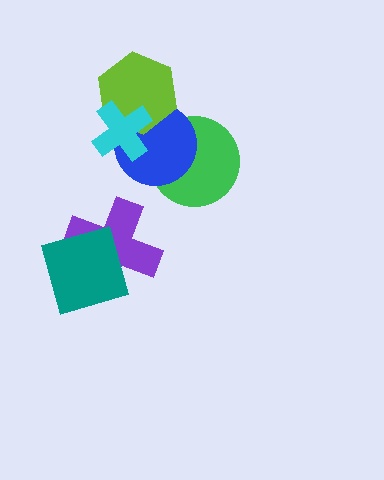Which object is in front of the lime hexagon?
The cyan cross is in front of the lime hexagon.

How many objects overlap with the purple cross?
1 object overlaps with the purple cross.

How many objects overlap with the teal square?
1 object overlaps with the teal square.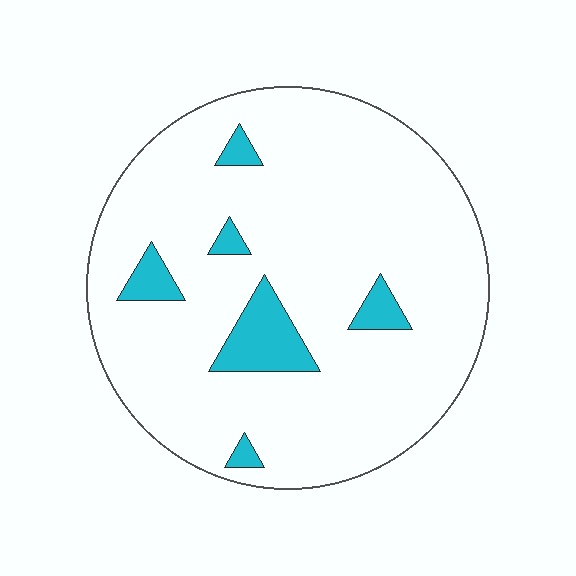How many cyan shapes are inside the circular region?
6.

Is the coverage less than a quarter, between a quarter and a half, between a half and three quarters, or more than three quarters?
Less than a quarter.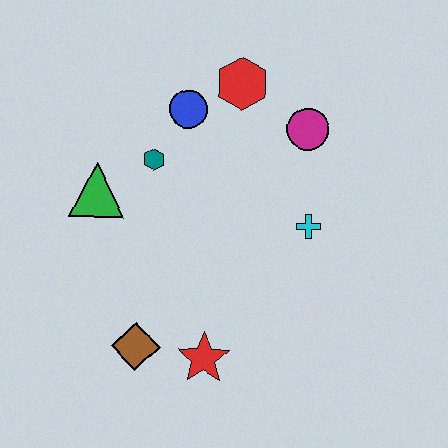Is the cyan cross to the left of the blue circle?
No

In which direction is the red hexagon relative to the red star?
The red hexagon is above the red star.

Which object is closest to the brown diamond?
The red star is closest to the brown diamond.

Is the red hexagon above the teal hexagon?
Yes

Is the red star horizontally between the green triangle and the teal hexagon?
No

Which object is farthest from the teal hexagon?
The red star is farthest from the teal hexagon.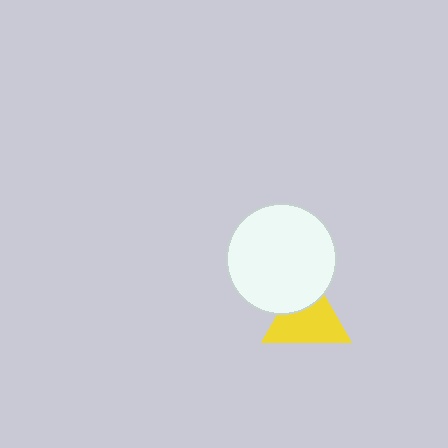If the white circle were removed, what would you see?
You would see the complete yellow triangle.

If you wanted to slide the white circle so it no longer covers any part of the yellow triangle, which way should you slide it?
Slide it up — that is the most direct way to separate the two shapes.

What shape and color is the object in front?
The object in front is a white circle.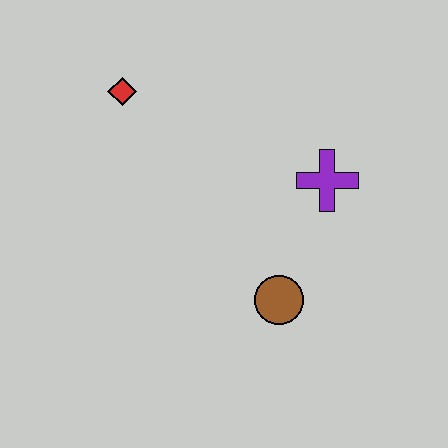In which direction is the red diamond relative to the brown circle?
The red diamond is above the brown circle.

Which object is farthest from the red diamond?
The brown circle is farthest from the red diamond.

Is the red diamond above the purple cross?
Yes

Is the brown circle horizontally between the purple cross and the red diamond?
Yes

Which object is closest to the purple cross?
The brown circle is closest to the purple cross.